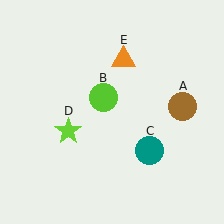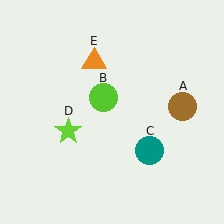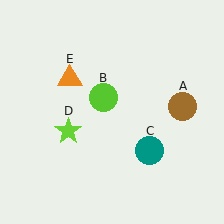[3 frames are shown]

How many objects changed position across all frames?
1 object changed position: orange triangle (object E).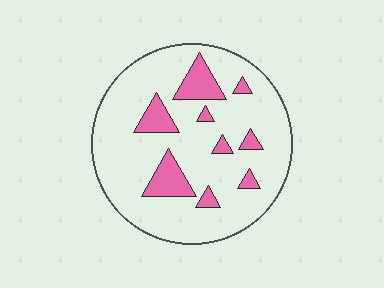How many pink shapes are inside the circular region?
9.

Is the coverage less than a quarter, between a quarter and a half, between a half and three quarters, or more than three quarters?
Less than a quarter.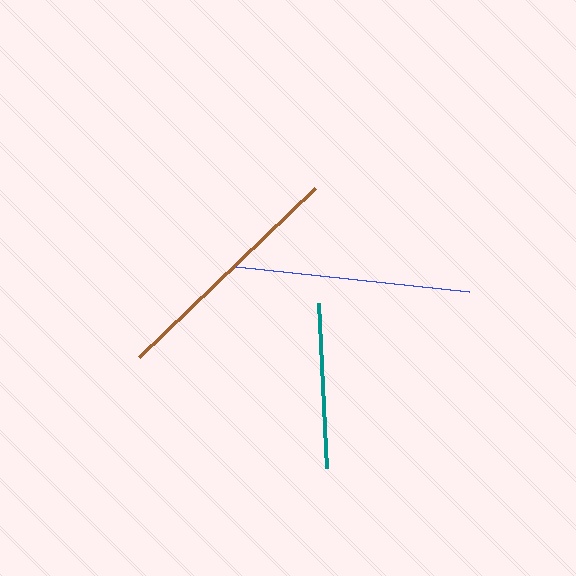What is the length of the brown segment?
The brown segment is approximately 244 pixels long.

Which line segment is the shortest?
The teal line is the shortest at approximately 165 pixels.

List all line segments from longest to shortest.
From longest to shortest: brown, blue, teal.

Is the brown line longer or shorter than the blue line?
The brown line is longer than the blue line.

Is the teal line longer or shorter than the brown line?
The brown line is longer than the teal line.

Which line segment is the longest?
The brown line is the longest at approximately 244 pixels.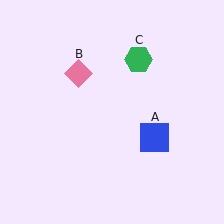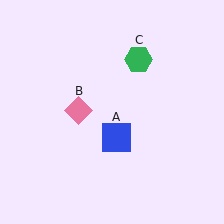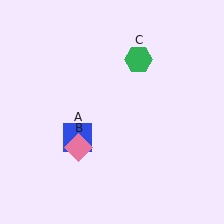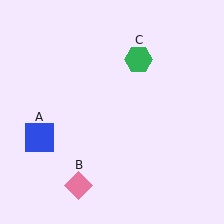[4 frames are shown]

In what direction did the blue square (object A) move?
The blue square (object A) moved left.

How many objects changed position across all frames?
2 objects changed position: blue square (object A), pink diamond (object B).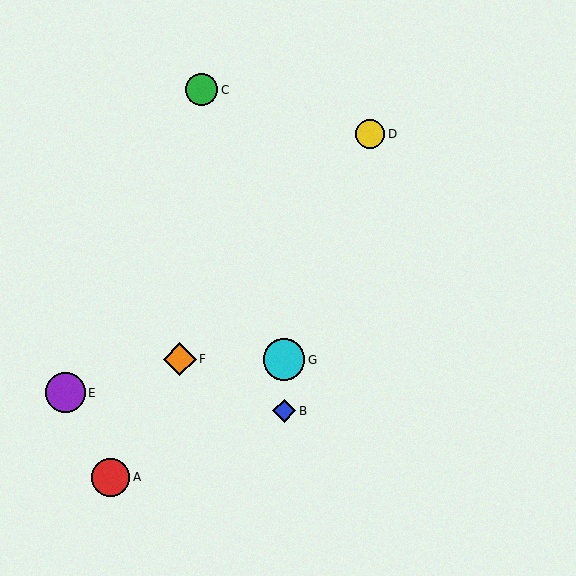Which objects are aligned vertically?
Objects B, G are aligned vertically.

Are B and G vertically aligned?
Yes, both are at x≈284.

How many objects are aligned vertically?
2 objects (B, G) are aligned vertically.